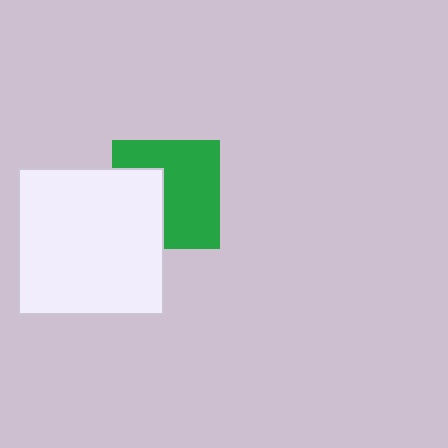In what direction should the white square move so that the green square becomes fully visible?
The white square should move left. That is the shortest direction to clear the overlap and leave the green square fully visible.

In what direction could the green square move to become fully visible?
The green square could move right. That would shift it out from behind the white square entirely.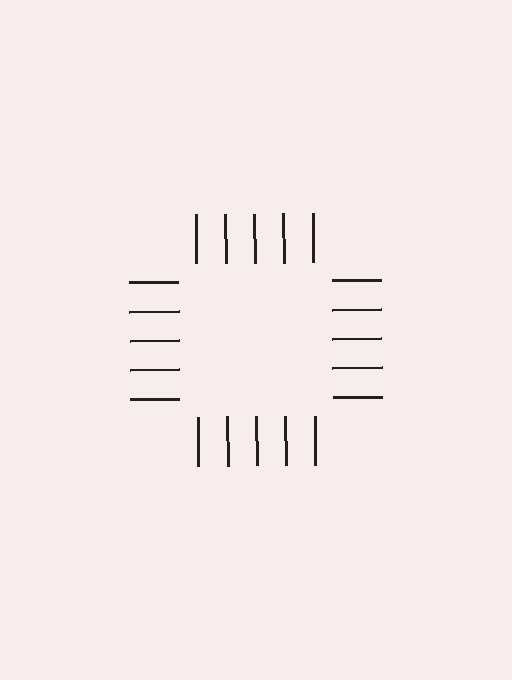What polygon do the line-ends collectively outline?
An illusory square — the line segments terminate on its edges but no continuous stroke is drawn.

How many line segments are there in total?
20 — 5 along each of the 4 edges.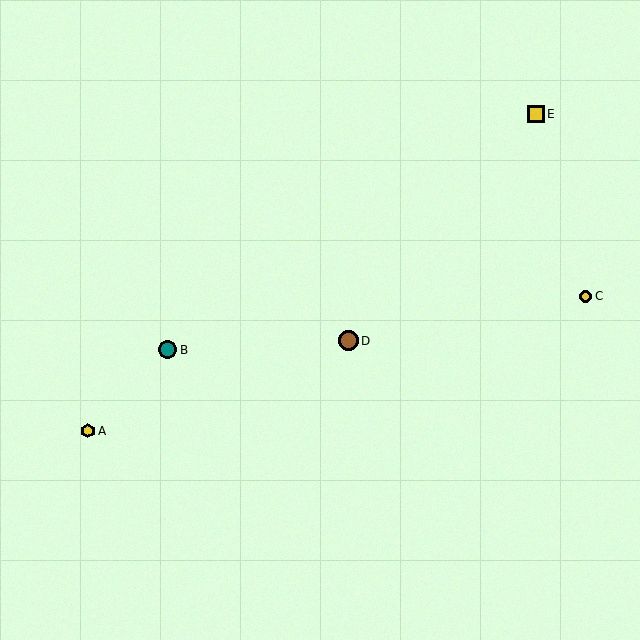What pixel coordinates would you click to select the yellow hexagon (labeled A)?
Click at (88, 431) to select the yellow hexagon A.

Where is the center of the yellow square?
The center of the yellow square is at (536, 114).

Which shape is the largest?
The brown circle (labeled D) is the largest.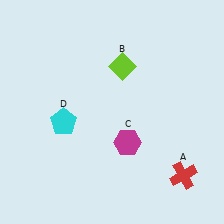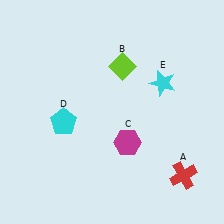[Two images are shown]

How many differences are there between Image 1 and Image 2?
There is 1 difference between the two images.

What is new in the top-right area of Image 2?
A cyan star (E) was added in the top-right area of Image 2.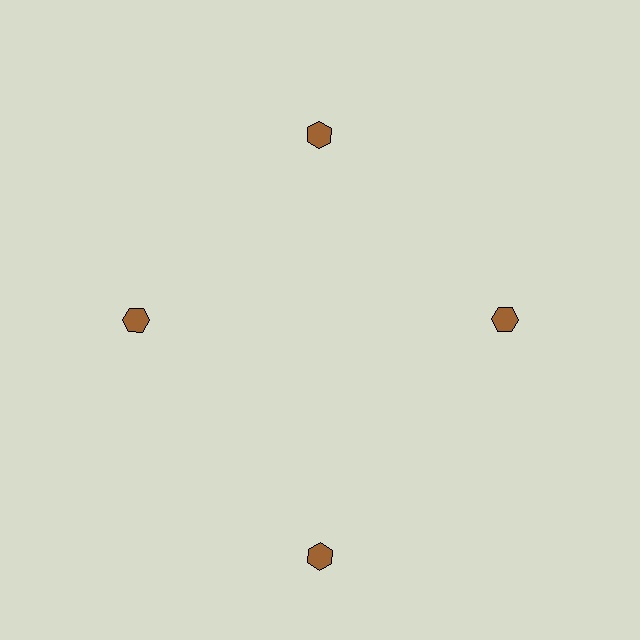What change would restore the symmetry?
The symmetry would be restored by moving it inward, back onto the ring so that all 4 hexagons sit at equal angles and equal distance from the center.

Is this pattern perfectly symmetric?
No. The 4 brown hexagons are arranged in a ring, but one element near the 6 o'clock position is pushed outward from the center, breaking the 4-fold rotational symmetry.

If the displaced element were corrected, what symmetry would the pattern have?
It would have 4-fold rotational symmetry — the pattern would map onto itself every 90 degrees.